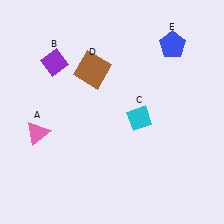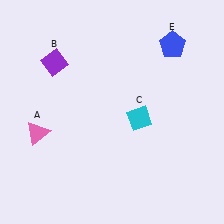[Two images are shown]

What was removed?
The brown square (D) was removed in Image 2.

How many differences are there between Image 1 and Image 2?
There is 1 difference between the two images.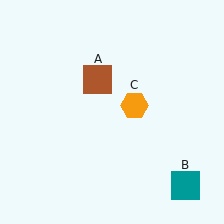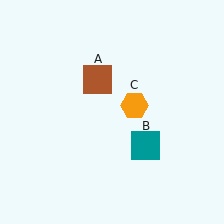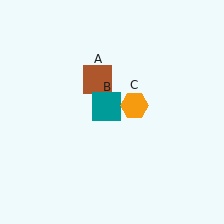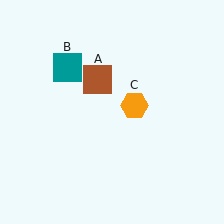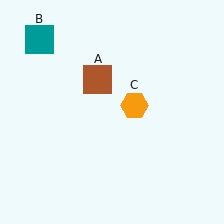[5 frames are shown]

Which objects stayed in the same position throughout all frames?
Brown square (object A) and orange hexagon (object C) remained stationary.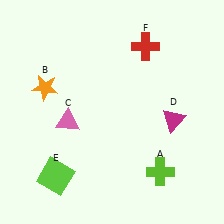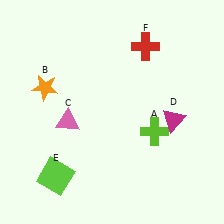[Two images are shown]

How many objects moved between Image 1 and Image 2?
1 object moved between the two images.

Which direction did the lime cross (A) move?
The lime cross (A) moved up.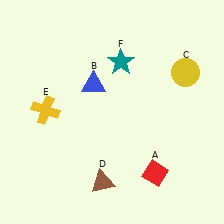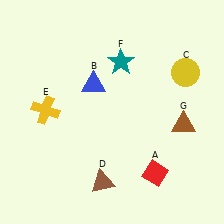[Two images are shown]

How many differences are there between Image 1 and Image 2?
There is 1 difference between the two images.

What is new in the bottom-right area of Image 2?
A brown triangle (G) was added in the bottom-right area of Image 2.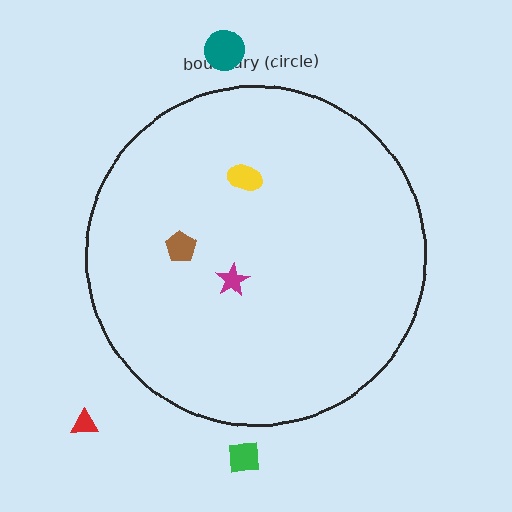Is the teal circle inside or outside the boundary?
Outside.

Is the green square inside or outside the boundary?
Outside.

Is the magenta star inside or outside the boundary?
Inside.